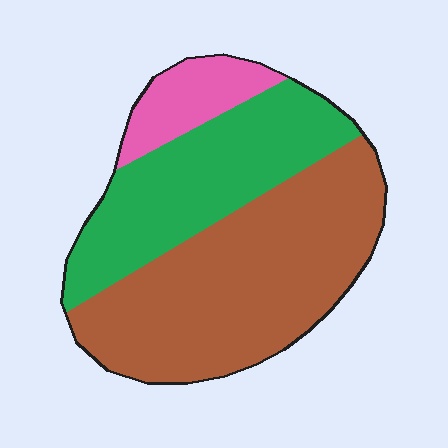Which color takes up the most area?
Brown, at roughly 55%.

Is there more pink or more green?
Green.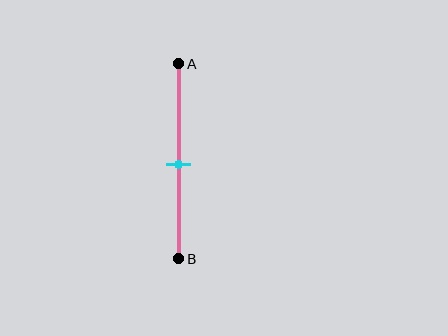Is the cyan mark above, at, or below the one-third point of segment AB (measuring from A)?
The cyan mark is below the one-third point of segment AB.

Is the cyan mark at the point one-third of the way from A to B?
No, the mark is at about 50% from A, not at the 33% one-third point.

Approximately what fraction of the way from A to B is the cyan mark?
The cyan mark is approximately 50% of the way from A to B.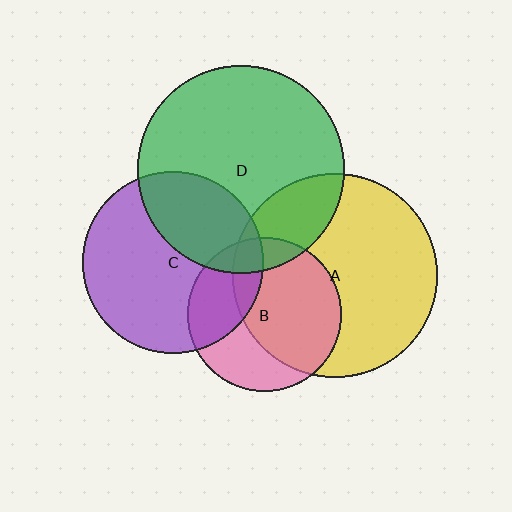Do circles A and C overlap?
Yes.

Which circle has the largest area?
Circle D (green).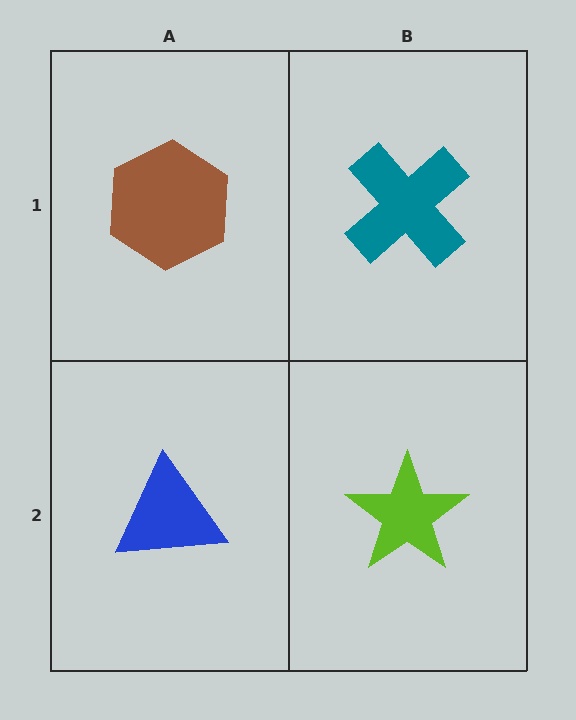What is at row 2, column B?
A lime star.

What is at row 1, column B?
A teal cross.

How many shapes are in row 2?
2 shapes.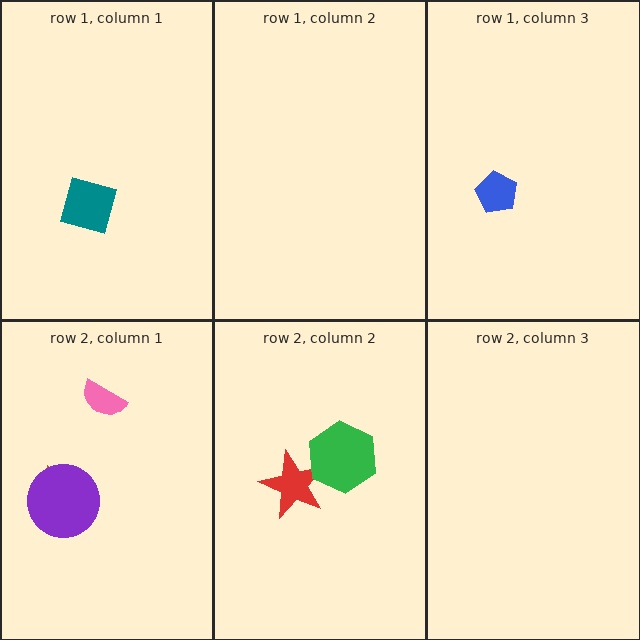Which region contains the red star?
The row 2, column 2 region.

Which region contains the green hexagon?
The row 2, column 2 region.